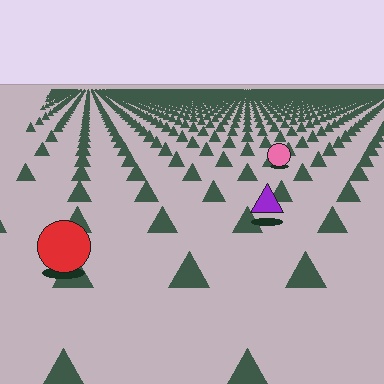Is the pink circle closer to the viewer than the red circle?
No. The red circle is closer — you can tell from the texture gradient: the ground texture is coarser near it.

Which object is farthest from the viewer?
The pink circle is farthest from the viewer. It appears smaller and the ground texture around it is denser.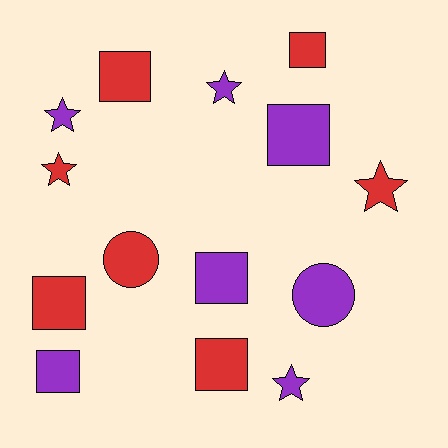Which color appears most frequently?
Red, with 7 objects.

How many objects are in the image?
There are 14 objects.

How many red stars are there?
There are 2 red stars.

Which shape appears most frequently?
Square, with 7 objects.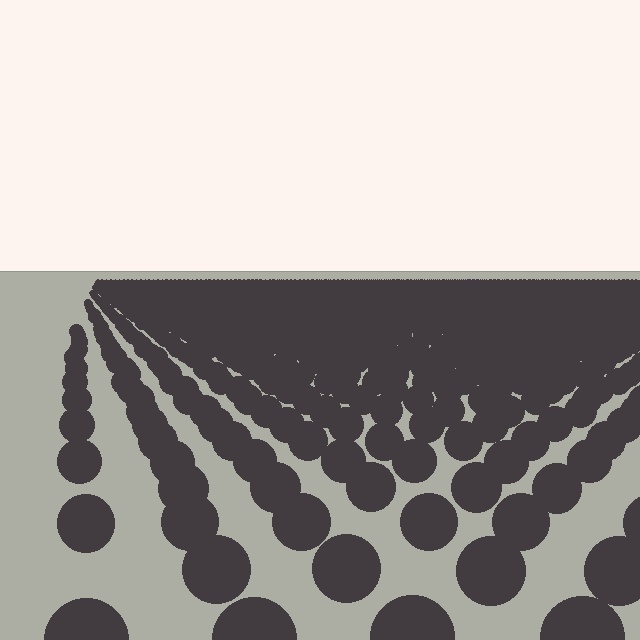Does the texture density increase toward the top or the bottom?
Density increases toward the top.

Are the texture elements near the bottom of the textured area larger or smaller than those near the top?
Larger. Near the bottom, elements are closer to the viewer and appear at a bigger on-screen size.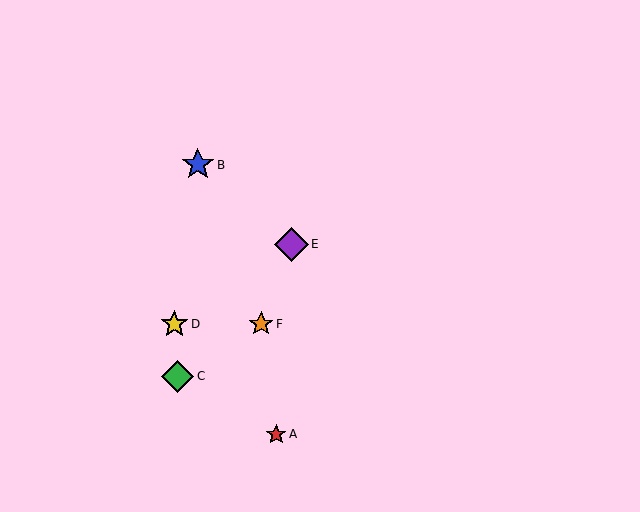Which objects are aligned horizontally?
Objects D, F are aligned horizontally.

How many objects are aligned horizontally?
2 objects (D, F) are aligned horizontally.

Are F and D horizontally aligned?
Yes, both are at y≈324.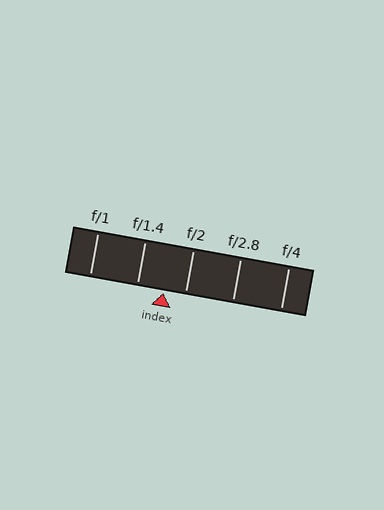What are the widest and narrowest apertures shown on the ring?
The widest aperture shown is f/1 and the narrowest is f/4.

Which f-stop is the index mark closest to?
The index mark is closest to f/2.